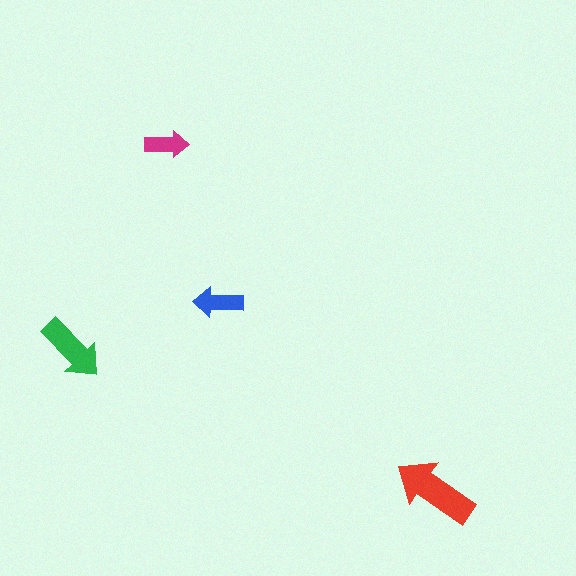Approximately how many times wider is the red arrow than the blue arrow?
About 1.5 times wider.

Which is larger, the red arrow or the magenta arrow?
The red one.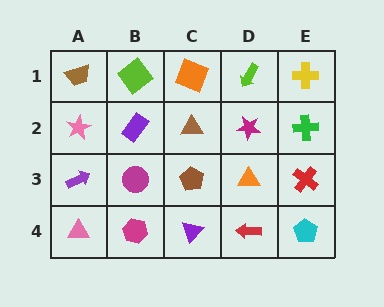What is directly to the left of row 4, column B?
A pink triangle.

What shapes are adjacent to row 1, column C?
A brown triangle (row 2, column C), a lime diamond (row 1, column B), a lime arrow (row 1, column D).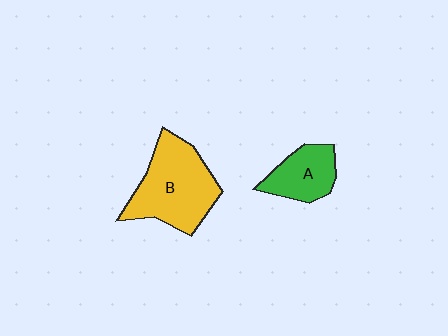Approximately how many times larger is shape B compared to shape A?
Approximately 1.9 times.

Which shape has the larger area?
Shape B (yellow).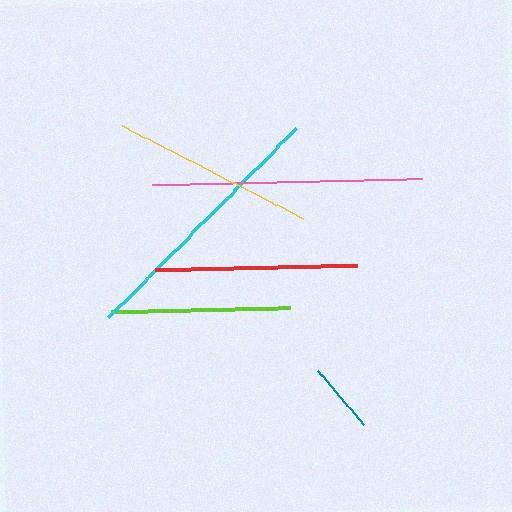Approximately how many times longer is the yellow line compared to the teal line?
The yellow line is approximately 2.8 times the length of the teal line.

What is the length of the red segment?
The red segment is approximately 202 pixels long.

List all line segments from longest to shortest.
From longest to shortest: pink, cyan, yellow, red, lime, teal.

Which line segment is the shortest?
The teal line is the shortest at approximately 72 pixels.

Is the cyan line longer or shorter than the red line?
The cyan line is longer than the red line.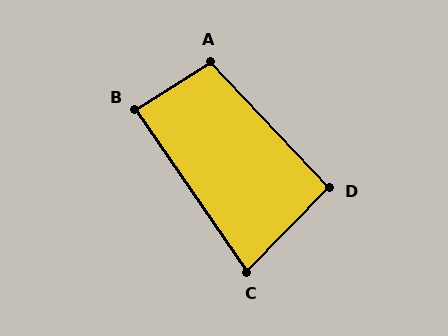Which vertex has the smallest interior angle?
C, at approximately 79 degrees.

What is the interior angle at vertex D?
Approximately 93 degrees (approximately right).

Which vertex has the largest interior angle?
A, at approximately 101 degrees.